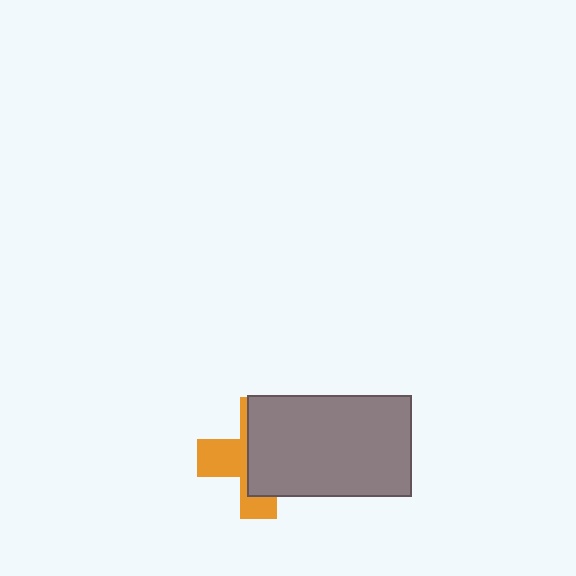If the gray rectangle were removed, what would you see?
You would see the complete orange cross.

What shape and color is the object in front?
The object in front is a gray rectangle.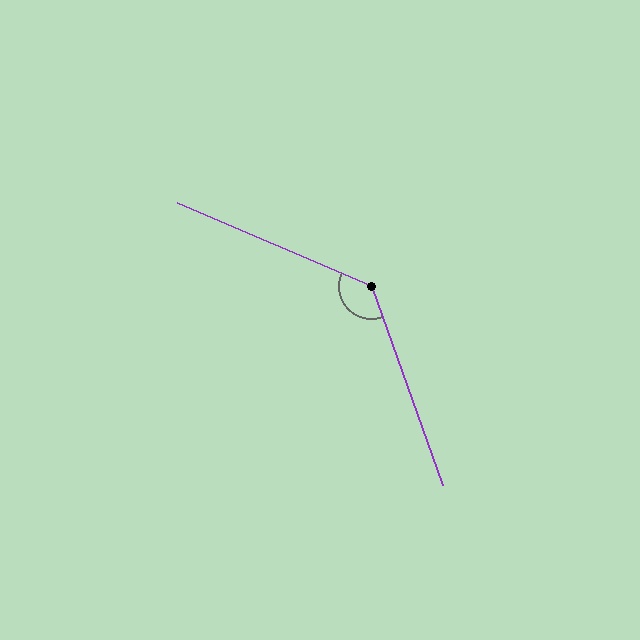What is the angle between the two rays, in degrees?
Approximately 133 degrees.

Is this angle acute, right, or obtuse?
It is obtuse.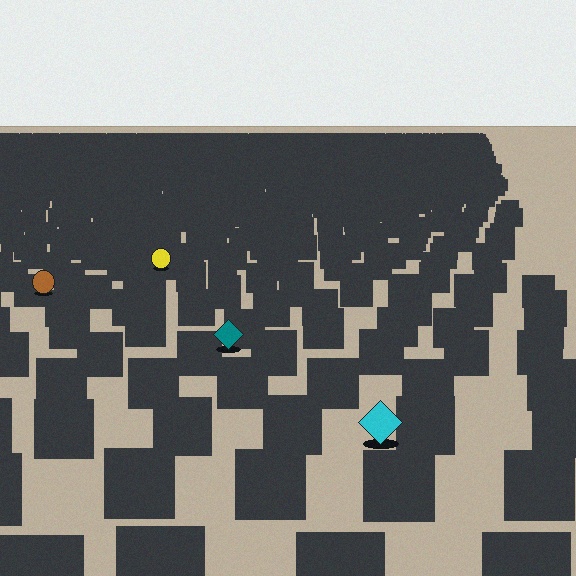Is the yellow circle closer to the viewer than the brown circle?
No. The brown circle is closer — you can tell from the texture gradient: the ground texture is coarser near it.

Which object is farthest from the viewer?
The yellow circle is farthest from the viewer. It appears smaller and the ground texture around it is denser.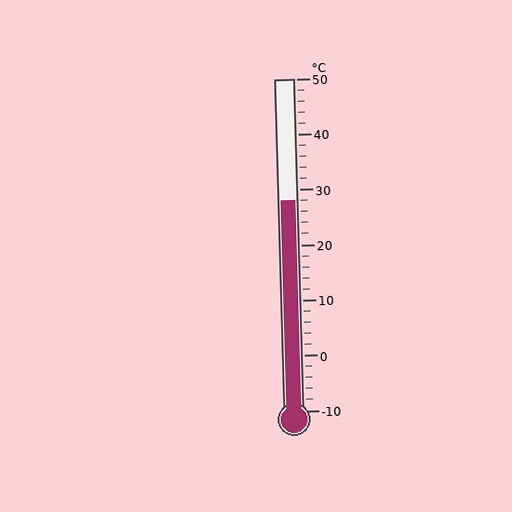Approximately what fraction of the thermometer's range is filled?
The thermometer is filled to approximately 65% of its range.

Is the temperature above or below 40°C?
The temperature is below 40°C.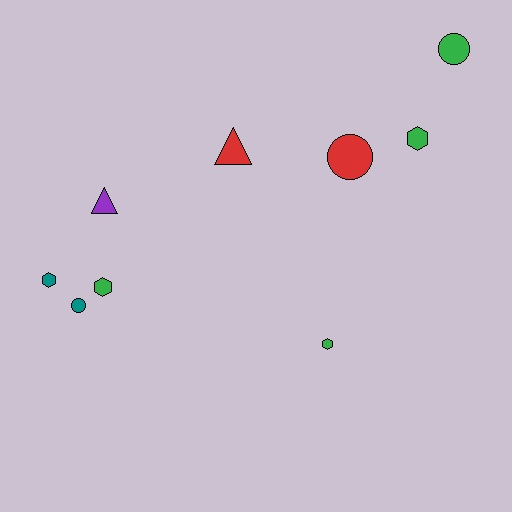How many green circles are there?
There is 1 green circle.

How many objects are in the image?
There are 9 objects.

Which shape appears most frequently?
Hexagon, with 4 objects.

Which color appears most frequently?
Green, with 4 objects.